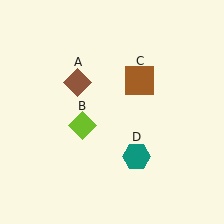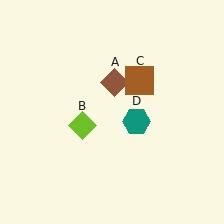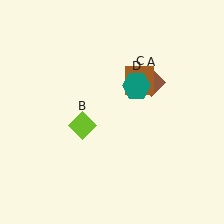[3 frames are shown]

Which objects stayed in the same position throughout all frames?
Lime diamond (object B) and brown square (object C) remained stationary.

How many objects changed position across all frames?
2 objects changed position: brown diamond (object A), teal hexagon (object D).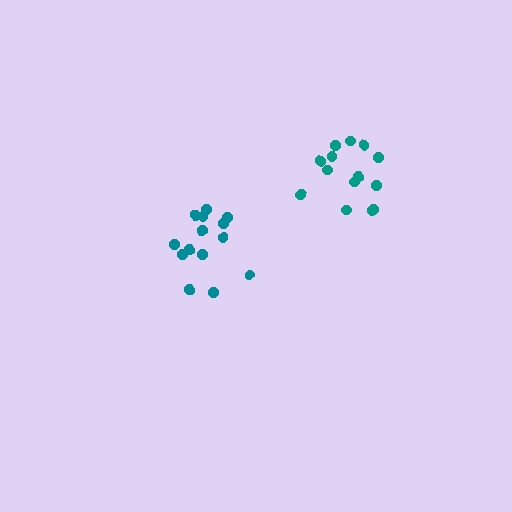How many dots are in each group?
Group 1: 14 dots, Group 2: 14 dots (28 total).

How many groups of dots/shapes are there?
There are 2 groups.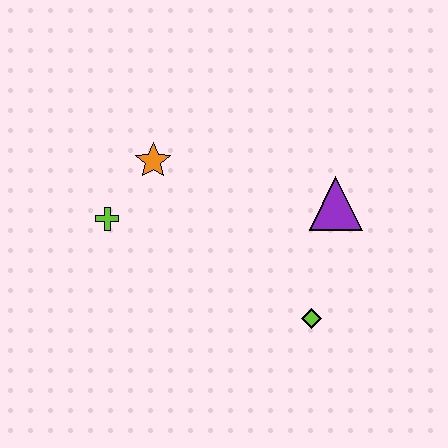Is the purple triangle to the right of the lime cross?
Yes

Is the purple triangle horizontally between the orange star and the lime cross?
No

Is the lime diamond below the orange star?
Yes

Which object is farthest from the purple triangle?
The lime cross is farthest from the purple triangle.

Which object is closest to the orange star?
The lime cross is closest to the orange star.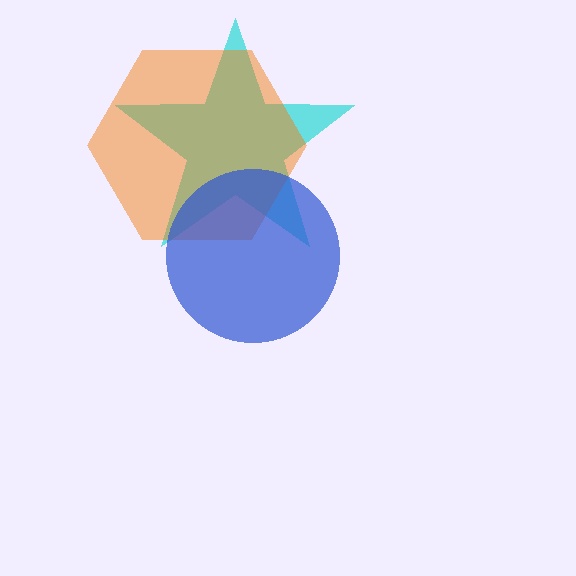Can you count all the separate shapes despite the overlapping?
Yes, there are 3 separate shapes.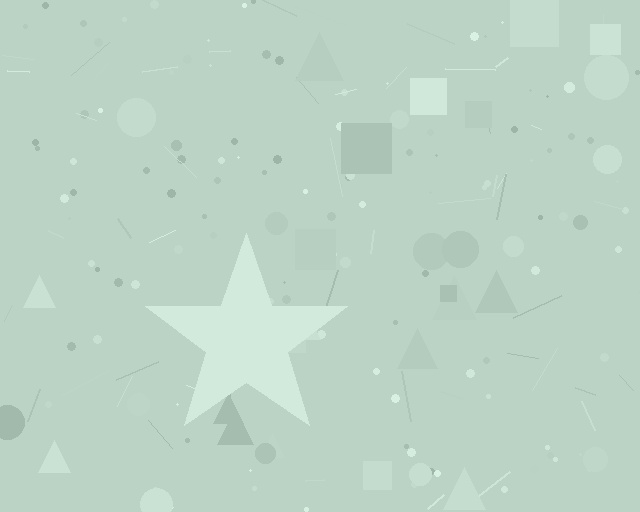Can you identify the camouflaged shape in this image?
The camouflaged shape is a star.